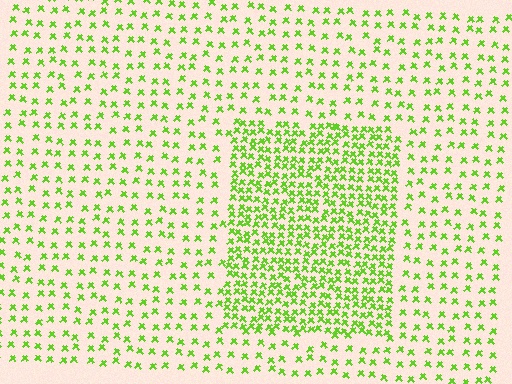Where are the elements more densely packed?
The elements are more densely packed inside the rectangle boundary.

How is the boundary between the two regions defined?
The boundary is defined by a change in element density (approximately 2.3x ratio). All elements are the same color, size, and shape.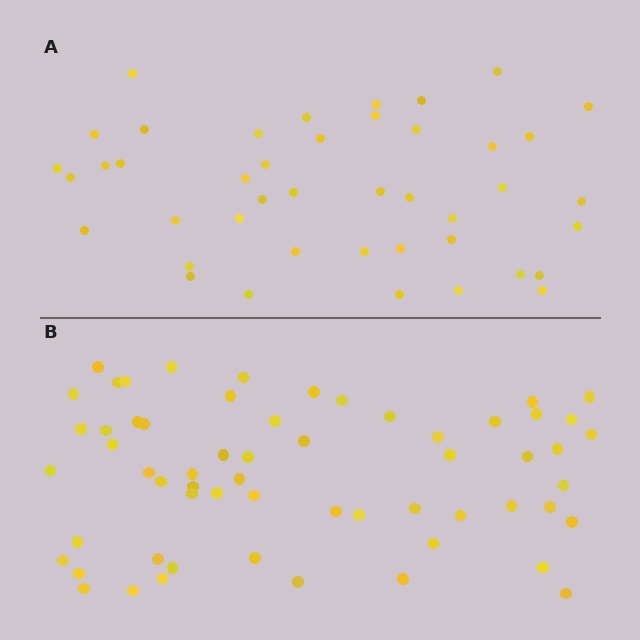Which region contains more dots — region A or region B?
Region B (the bottom region) has more dots.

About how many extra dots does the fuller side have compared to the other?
Region B has approximately 15 more dots than region A.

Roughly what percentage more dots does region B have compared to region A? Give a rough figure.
About 40% more.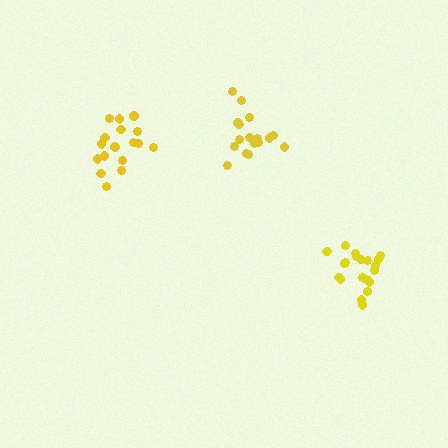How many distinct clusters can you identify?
There are 3 distinct clusters.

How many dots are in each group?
Group 1: 17 dots, Group 2: 17 dots, Group 3: 20 dots (54 total).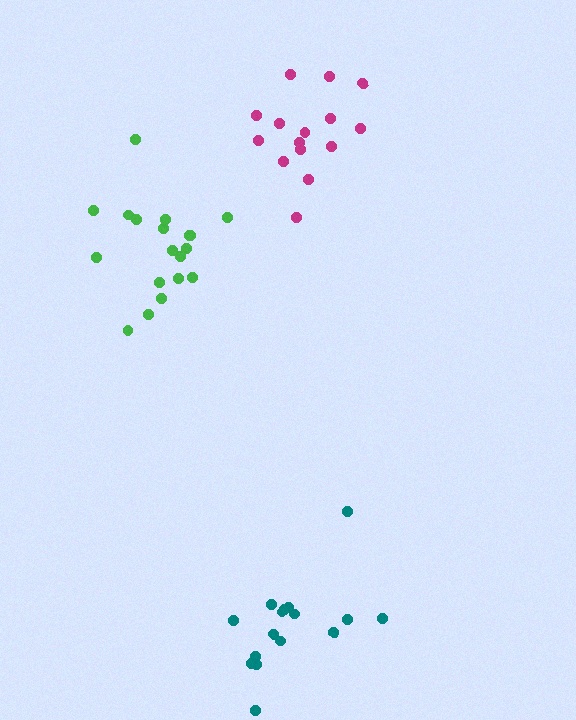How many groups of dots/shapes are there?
There are 3 groups.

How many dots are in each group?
Group 1: 16 dots, Group 2: 15 dots, Group 3: 19 dots (50 total).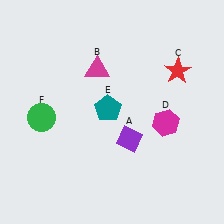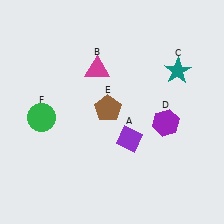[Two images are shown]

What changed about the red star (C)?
In Image 1, C is red. In Image 2, it changed to teal.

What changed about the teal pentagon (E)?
In Image 1, E is teal. In Image 2, it changed to brown.